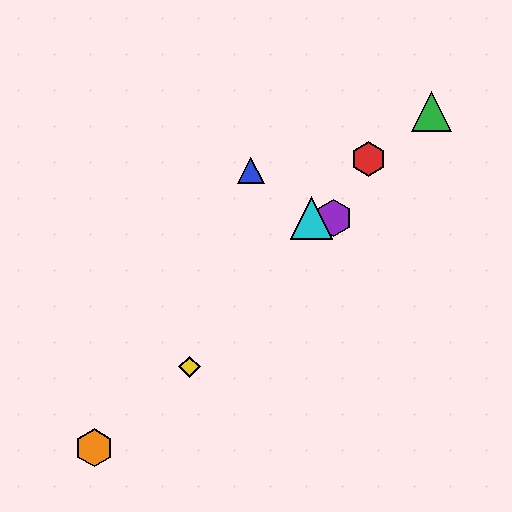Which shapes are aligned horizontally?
The purple hexagon, the cyan triangle are aligned horizontally.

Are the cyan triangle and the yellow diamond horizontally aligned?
No, the cyan triangle is at y≈218 and the yellow diamond is at y≈367.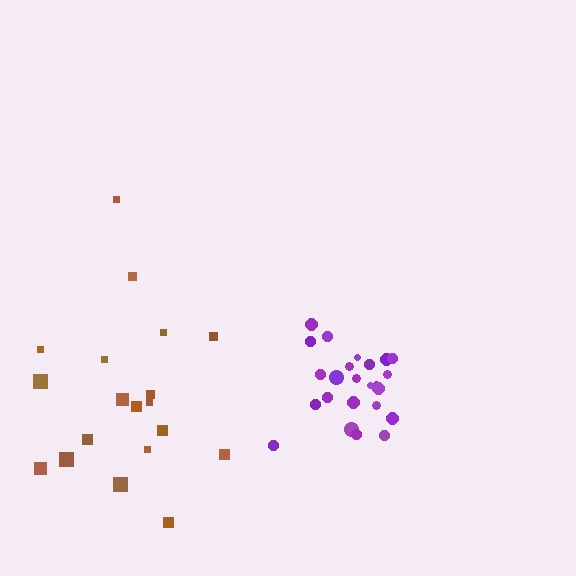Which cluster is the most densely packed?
Purple.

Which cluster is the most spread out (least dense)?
Brown.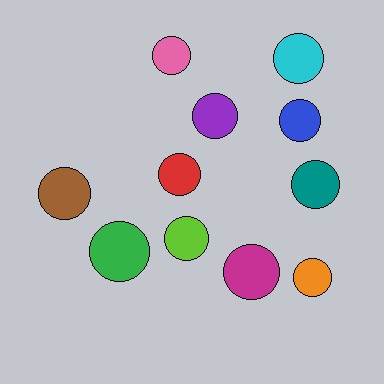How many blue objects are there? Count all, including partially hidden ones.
There is 1 blue object.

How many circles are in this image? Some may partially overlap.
There are 11 circles.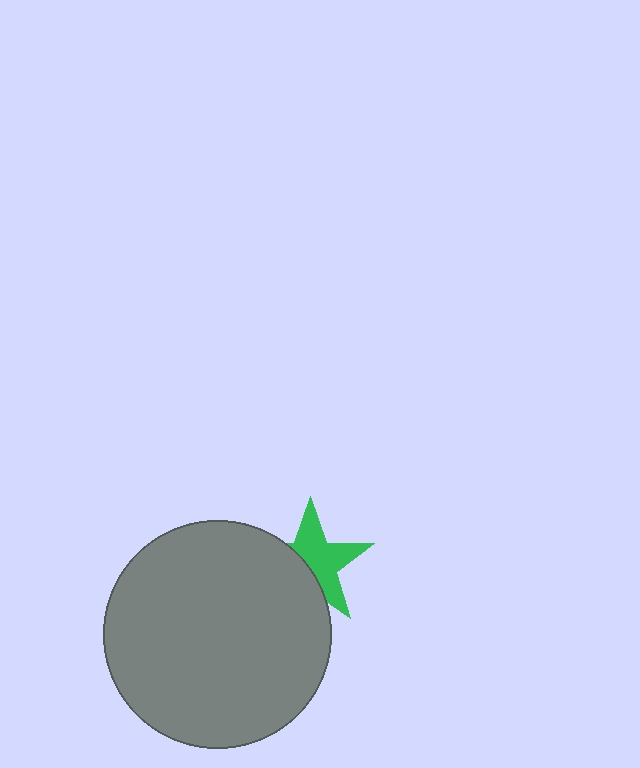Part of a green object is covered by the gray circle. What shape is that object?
It is a star.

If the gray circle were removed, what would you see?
You would see the complete green star.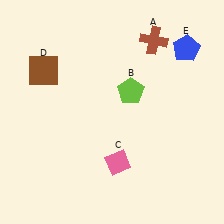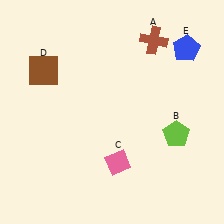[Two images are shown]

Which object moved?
The lime pentagon (B) moved right.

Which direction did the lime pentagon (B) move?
The lime pentagon (B) moved right.